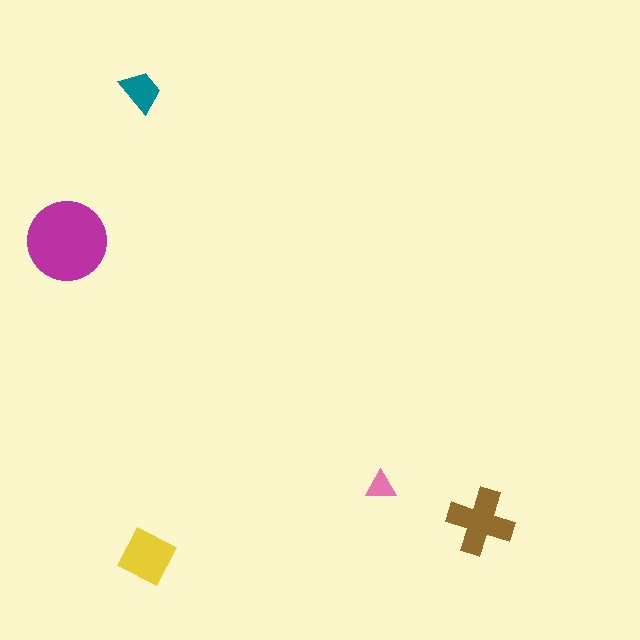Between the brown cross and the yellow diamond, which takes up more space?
The brown cross.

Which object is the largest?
The magenta circle.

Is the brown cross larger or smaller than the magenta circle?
Smaller.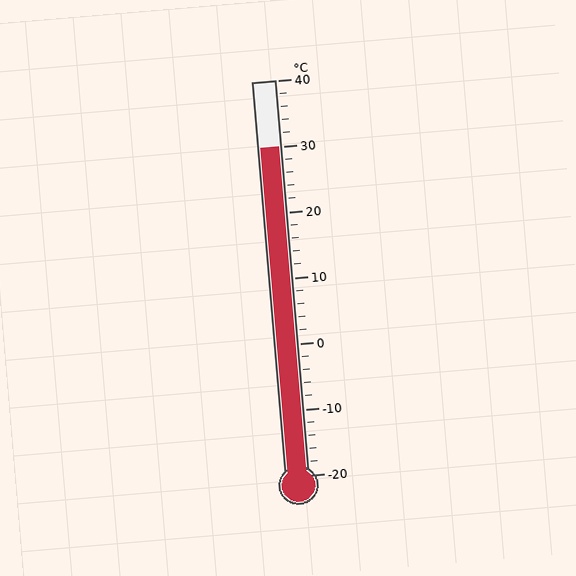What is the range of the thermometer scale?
The thermometer scale ranges from -20°C to 40°C.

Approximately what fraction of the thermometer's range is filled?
The thermometer is filled to approximately 85% of its range.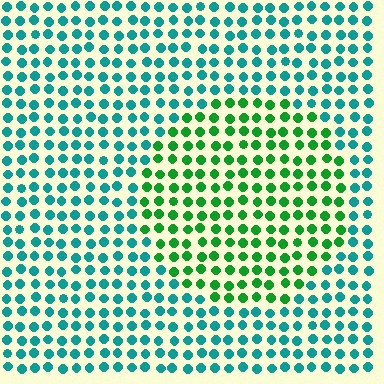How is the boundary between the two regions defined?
The boundary is defined purely by a slight shift in hue (about 47 degrees). Spacing, size, and orientation are identical on both sides.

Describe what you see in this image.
The image is filled with small teal elements in a uniform arrangement. A circle-shaped region is visible where the elements are tinted to a slightly different hue, forming a subtle color boundary.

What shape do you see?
I see a circle.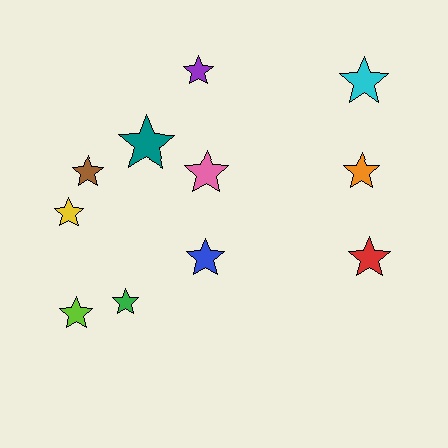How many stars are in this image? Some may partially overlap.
There are 11 stars.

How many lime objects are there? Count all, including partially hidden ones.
There is 1 lime object.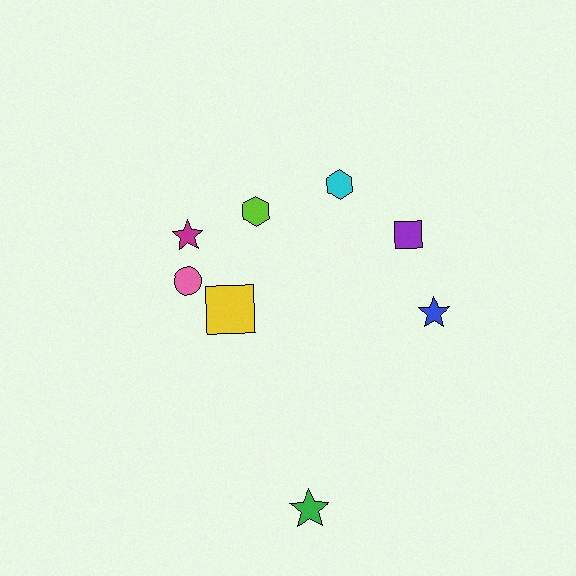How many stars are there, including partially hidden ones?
There are 3 stars.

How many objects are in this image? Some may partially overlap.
There are 8 objects.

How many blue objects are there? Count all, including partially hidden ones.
There is 1 blue object.